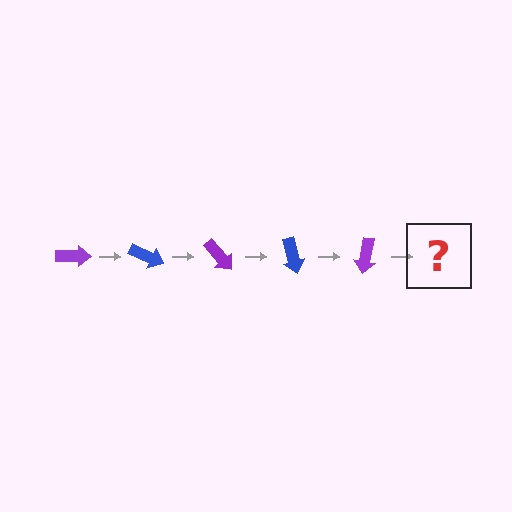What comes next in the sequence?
The next element should be a blue arrow, rotated 125 degrees from the start.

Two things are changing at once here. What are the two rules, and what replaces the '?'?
The two rules are that it rotates 25 degrees each step and the color cycles through purple and blue. The '?' should be a blue arrow, rotated 125 degrees from the start.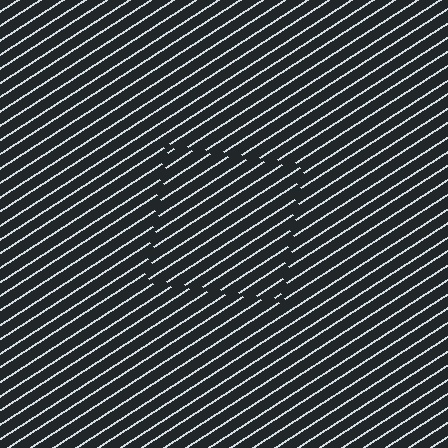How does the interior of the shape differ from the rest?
The interior of the shape contains the same grating, shifted by half a period — the contour is defined by the phase discontinuity where line-ends from the inner and outer gratings abut.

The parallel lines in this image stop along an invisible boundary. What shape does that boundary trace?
An illusory square. The interior of the shape contains the same grating, shifted by half a period — the contour is defined by the phase discontinuity where line-ends from the inner and outer gratings abut.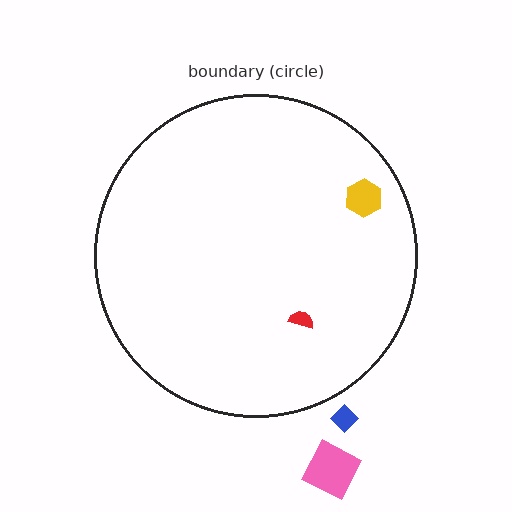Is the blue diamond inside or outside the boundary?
Outside.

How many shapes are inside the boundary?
2 inside, 2 outside.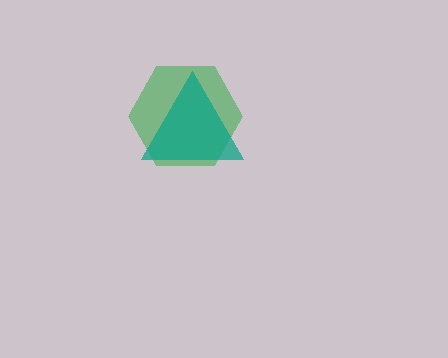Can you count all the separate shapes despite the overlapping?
Yes, there are 2 separate shapes.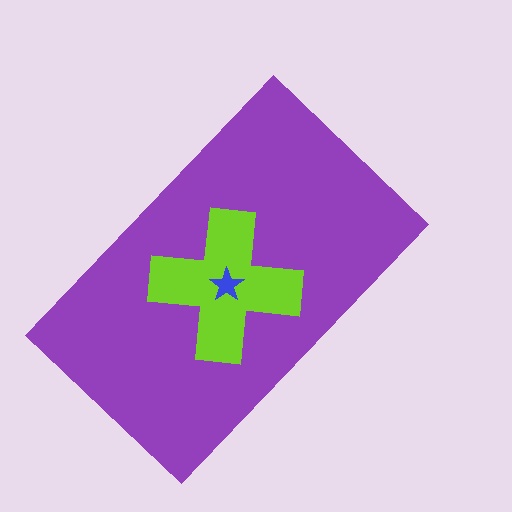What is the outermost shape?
The purple rectangle.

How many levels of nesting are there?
3.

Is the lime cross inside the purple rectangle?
Yes.